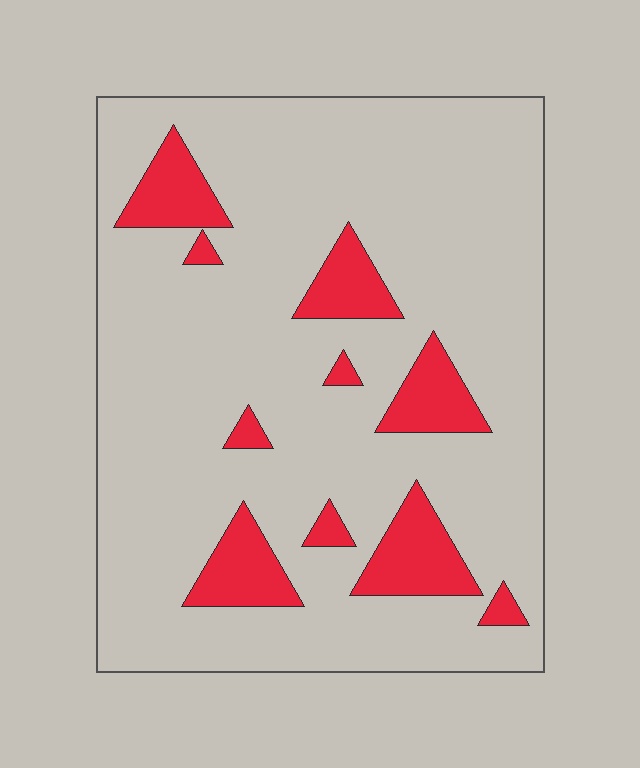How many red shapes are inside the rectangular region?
10.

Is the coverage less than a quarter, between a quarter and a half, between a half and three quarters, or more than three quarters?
Less than a quarter.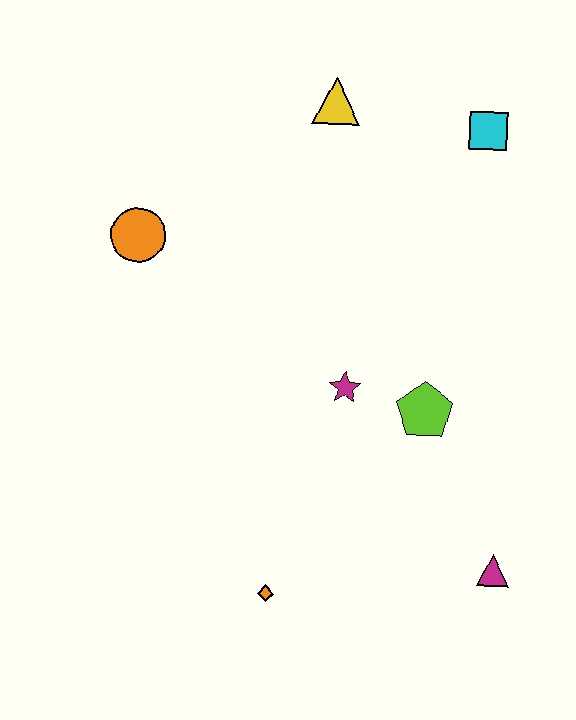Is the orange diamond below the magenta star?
Yes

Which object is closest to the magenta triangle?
The lime pentagon is closest to the magenta triangle.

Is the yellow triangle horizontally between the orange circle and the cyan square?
Yes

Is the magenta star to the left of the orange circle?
No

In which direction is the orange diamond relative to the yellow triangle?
The orange diamond is below the yellow triangle.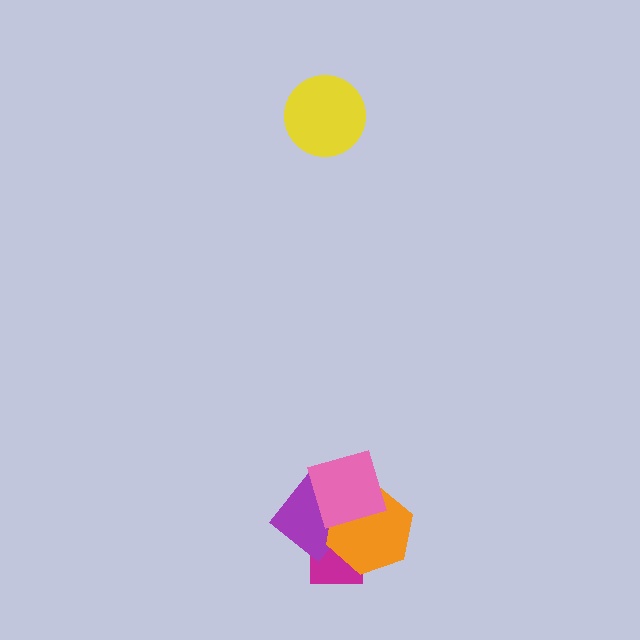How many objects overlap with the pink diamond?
2 objects overlap with the pink diamond.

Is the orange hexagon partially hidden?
Yes, it is partially covered by another shape.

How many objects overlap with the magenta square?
2 objects overlap with the magenta square.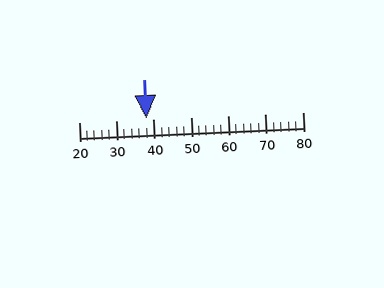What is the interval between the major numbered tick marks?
The major tick marks are spaced 10 units apart.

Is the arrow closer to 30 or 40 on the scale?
The arrow is closer to 40.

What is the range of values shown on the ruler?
The ruler shows values from 20 to 80.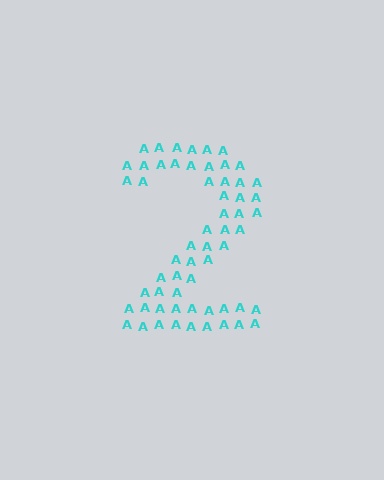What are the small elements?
The small elements are letter A's.